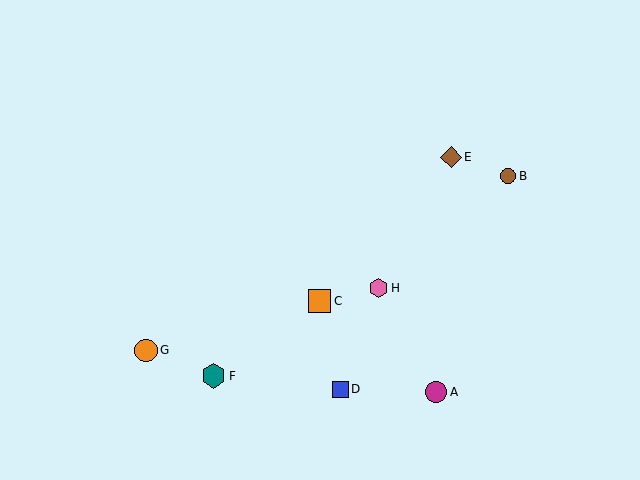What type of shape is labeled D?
Shape D is a blue square.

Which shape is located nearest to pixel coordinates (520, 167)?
The brown circle (labeled B) at (508, 176) is nearest to that location.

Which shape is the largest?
The teal hexagon (labeled F) is the largest.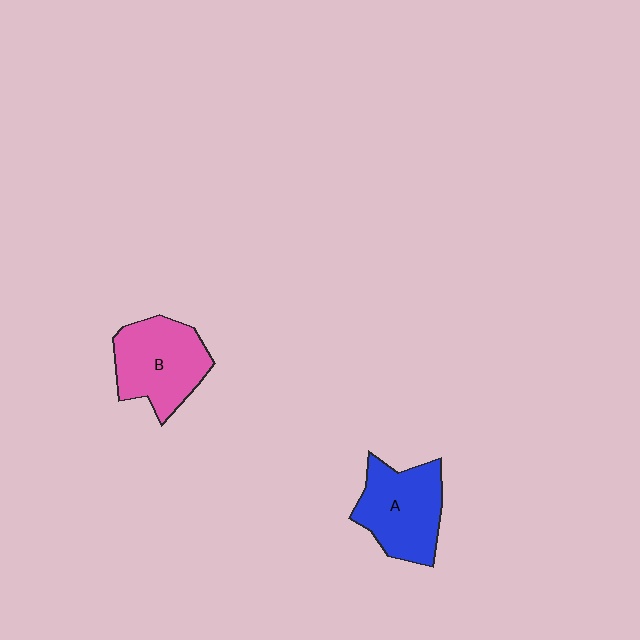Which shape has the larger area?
Shape B (pink).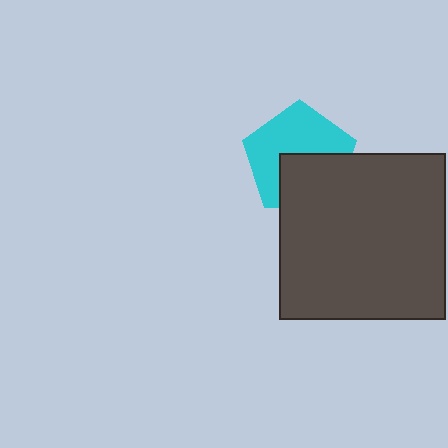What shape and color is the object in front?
The object in front is a dark gray square.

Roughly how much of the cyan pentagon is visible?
About half of it is visible (roughly 60%).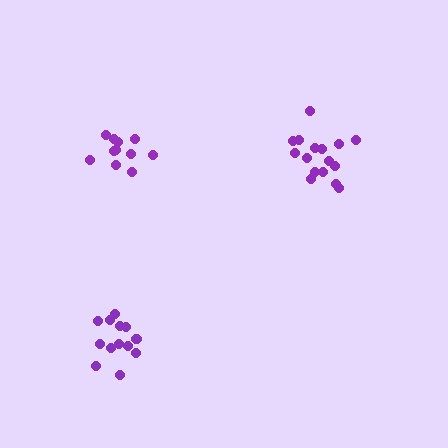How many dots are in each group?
Group 1: 13 dots, Group 2: 11 dots, Group 3: 16 dots (40 total).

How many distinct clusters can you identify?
There are 3 distinct clusters.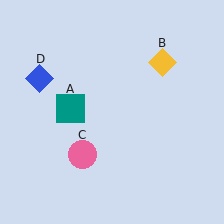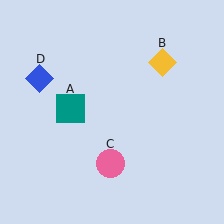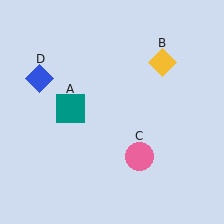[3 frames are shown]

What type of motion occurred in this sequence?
The pink circle (object C) rotated counterclockwise around the center of the scene.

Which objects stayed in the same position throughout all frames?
Teal square (object A) and yellow diamond (object B) and blue diamond (object D) remained stationary.